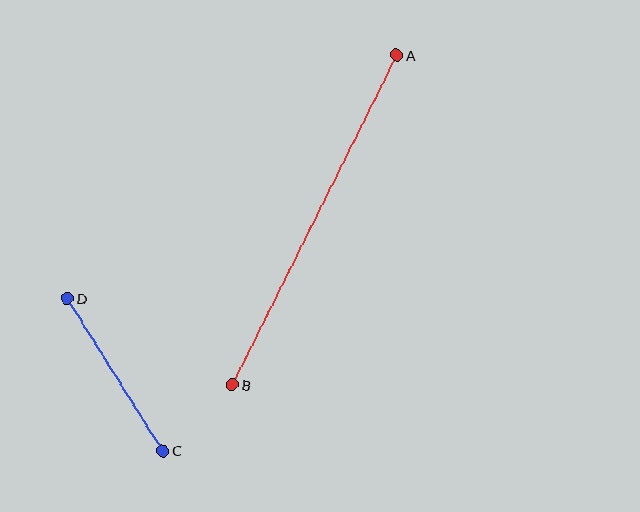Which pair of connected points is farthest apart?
Points A and B are farthest apart.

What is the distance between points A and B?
The distance is approximately 368 pixels.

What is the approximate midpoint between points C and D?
The midpoint is at approximately (115, 375) pixels.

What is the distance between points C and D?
The distance is approximately 180 pixels.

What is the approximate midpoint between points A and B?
The midpoint is at approximately (314, 220) pixels.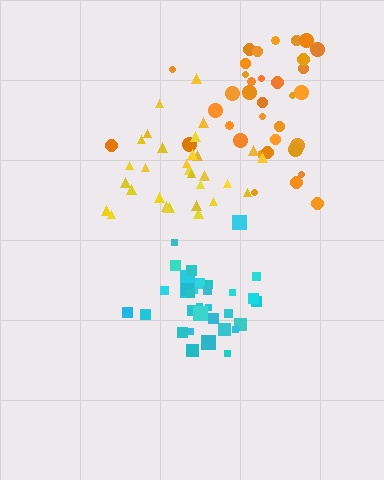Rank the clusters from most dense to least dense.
cyan, yellow, orange.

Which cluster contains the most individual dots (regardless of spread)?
Orange (35).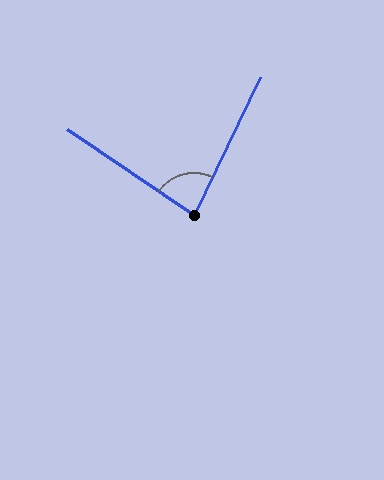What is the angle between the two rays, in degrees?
Approximately 81 degrees.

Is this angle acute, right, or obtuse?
It is acute.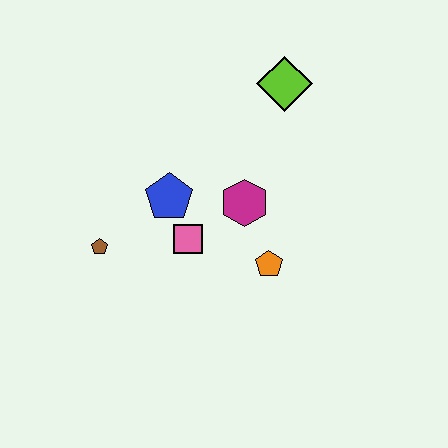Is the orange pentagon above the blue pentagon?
No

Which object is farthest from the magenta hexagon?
The brown pentagon is farthest from the magenta hexagon.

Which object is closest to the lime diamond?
The magenta hexagon is closest to the lime diamond.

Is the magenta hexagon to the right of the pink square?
Yes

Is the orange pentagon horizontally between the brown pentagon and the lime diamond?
Yes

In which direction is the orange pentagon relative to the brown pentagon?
The orange pentagon is to the right of the brown pentagon.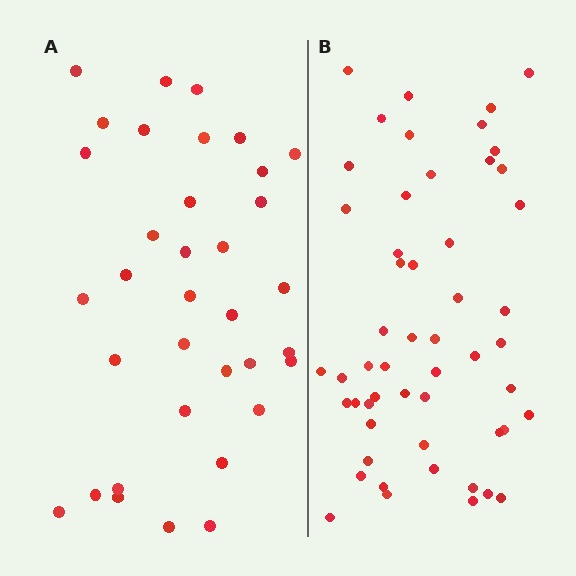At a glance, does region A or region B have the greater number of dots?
Region B (the right region) has more dots.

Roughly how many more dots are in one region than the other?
Region B has approximately 20 more dots than region A.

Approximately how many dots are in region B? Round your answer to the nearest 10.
About 50 dots. (The exact count is 53, which rounds to 50.)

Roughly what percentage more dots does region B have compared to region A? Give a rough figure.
About 50% more.